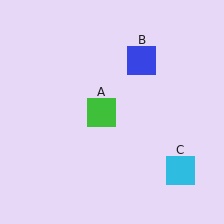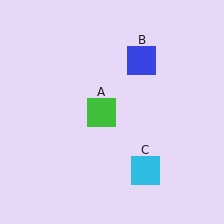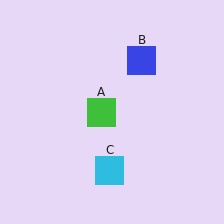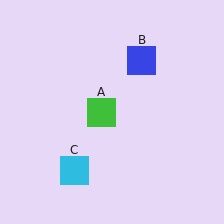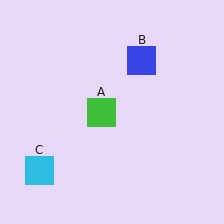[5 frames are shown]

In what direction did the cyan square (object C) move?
The cyan square (object C) moved left.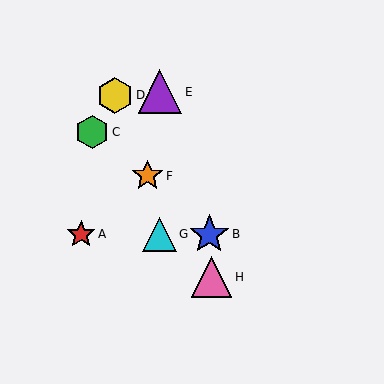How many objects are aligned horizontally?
3 objects (A, B, G) are aligned horizontally.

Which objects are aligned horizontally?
Objects A, B, G are aligned horizontally.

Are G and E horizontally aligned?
No, G is at y≈234 and E is at y≈92.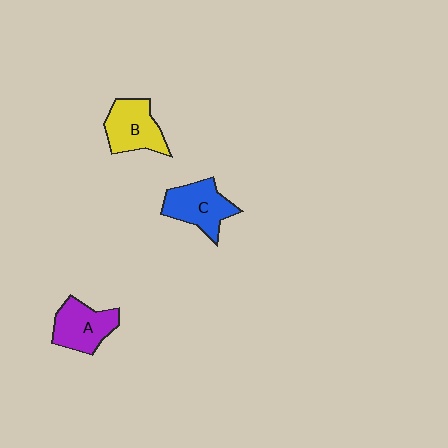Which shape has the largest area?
Shape C (blue).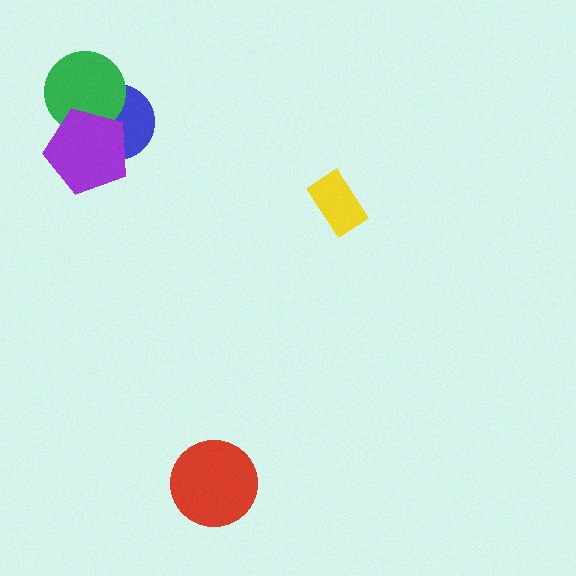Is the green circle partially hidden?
Yes, it is partially covered by another shape.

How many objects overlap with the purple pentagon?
2 objects overlap with the purple pentagon.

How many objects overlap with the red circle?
0 objects overlap with the red circle.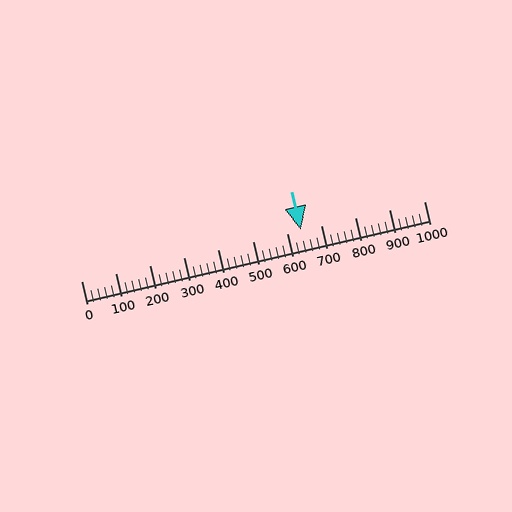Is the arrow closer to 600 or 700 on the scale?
The arrow is closer to 600.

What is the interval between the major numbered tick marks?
The major tick marks are spaced 100 units apart.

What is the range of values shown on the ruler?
The ruler shows values from 0 to 1000.